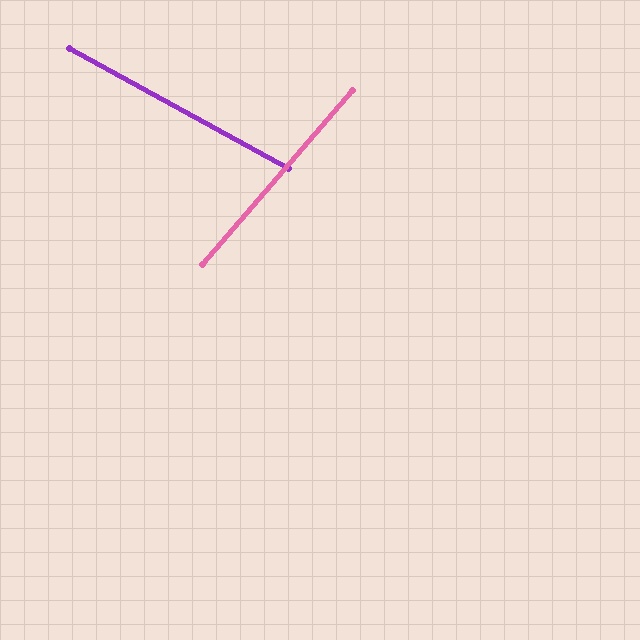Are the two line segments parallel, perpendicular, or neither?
Neither parallel nor perpendicular — they differ by about 78°.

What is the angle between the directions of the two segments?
Approximately 78 degrees.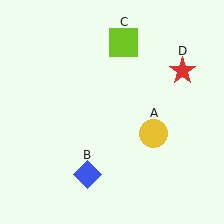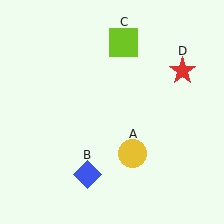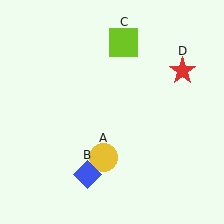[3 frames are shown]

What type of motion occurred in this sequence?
The yellow circle (object A) rotated clockwise around the center of the scene.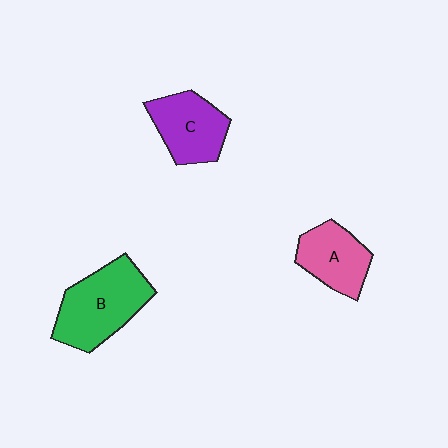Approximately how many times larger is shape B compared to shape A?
Approximately 1.5 times.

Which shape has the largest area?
Shape B (green).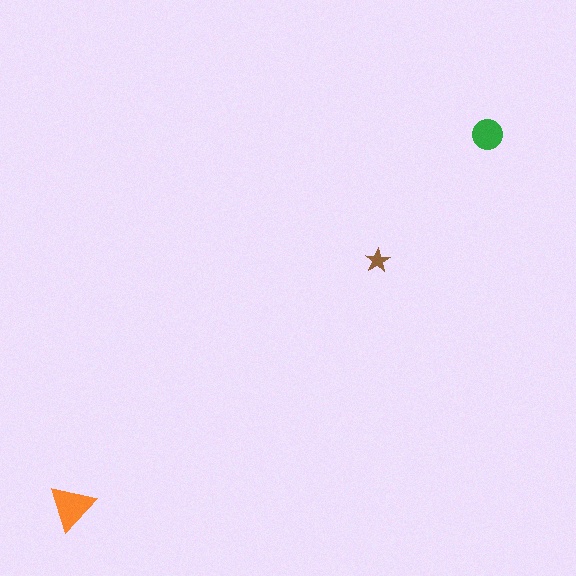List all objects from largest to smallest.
The orange triangle, the green circle, the brown star.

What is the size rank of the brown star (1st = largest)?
3rd.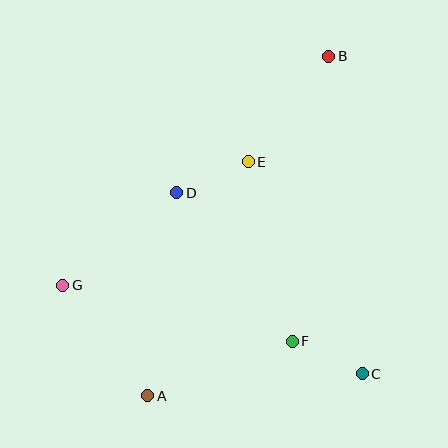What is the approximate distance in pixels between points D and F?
The distance between D and F is approximately 188 pixels.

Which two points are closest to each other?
Points C and F are closest to each other.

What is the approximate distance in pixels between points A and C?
The distance between A and C is approximately 216 pixels.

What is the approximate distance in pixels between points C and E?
The distance between C and E is approximately 240 pixels.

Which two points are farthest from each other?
Points A and B are farthest from each other.